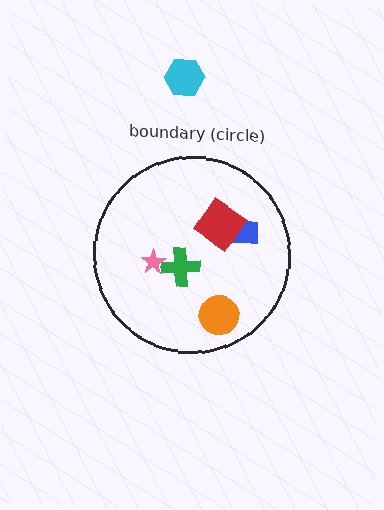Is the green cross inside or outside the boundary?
Inside.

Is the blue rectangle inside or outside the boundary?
Inside.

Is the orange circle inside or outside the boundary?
Inside.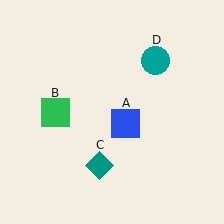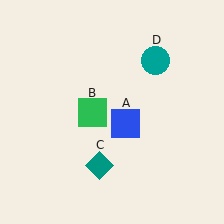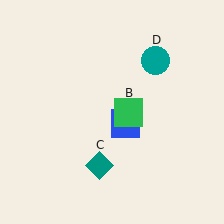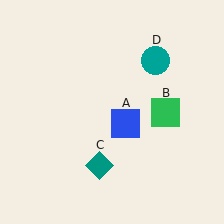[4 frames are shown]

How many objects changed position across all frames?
1 object changed position: green square (object B).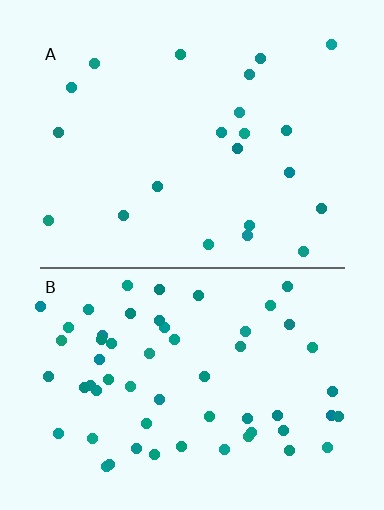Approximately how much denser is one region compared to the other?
Approximately 2.7× — region B over region A.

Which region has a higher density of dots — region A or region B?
B (the bottom).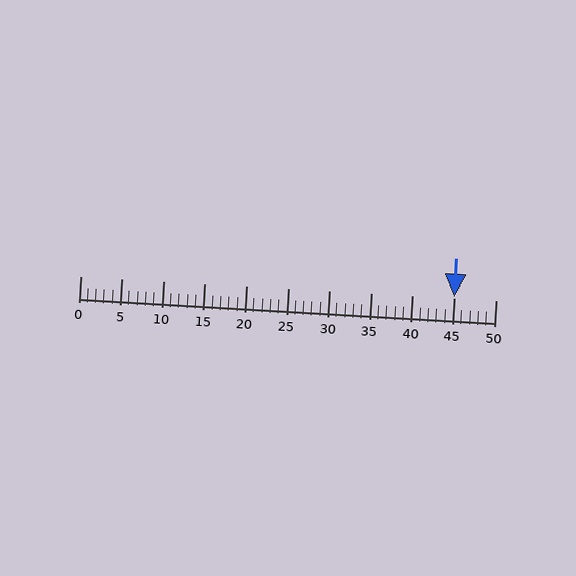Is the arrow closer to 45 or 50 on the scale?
The arrow is closer to 45.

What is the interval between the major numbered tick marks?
The major tick marks are spaced 5 units apart.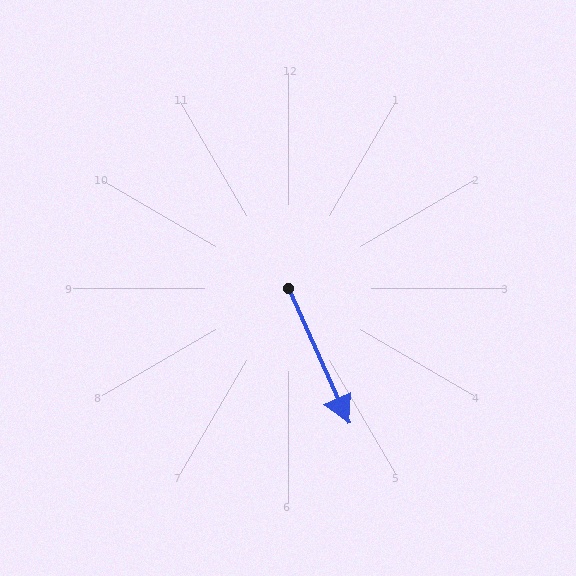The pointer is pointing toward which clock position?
Roughly 5 o'clock.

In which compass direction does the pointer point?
Southeast.